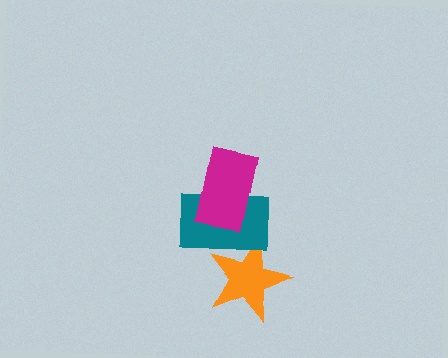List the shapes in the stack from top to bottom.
From top to bottom: the magenta rectangle, the teal rectangle, the orange star.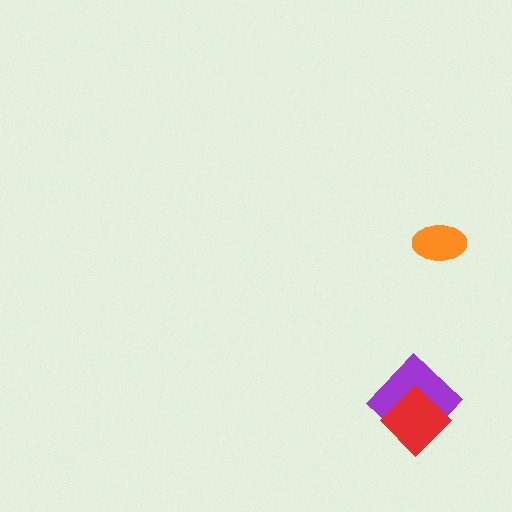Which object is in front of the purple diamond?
The red diamond is in front of the purple diamond.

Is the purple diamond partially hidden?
Yes, it is partially covered by another shape.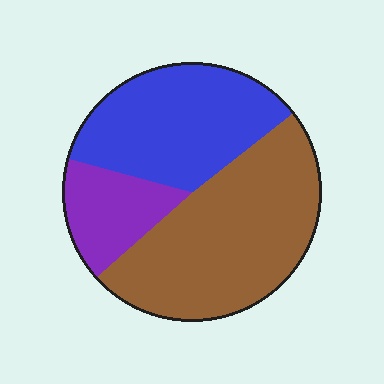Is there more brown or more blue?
Brown.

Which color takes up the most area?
Brown, at roughly 50%.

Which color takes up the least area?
Purple, at roughly 15%.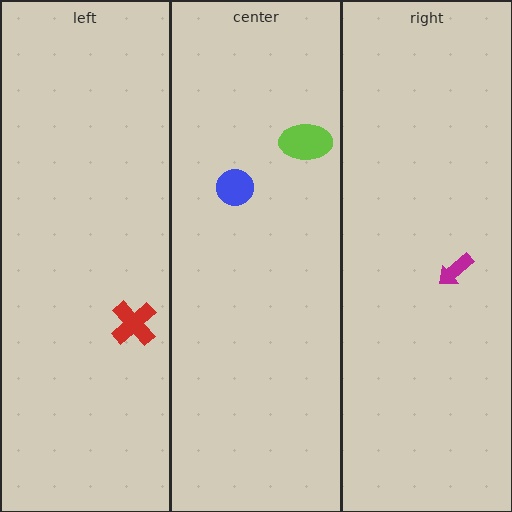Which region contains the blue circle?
The center region.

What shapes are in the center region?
The blue circle, the lime ellipse.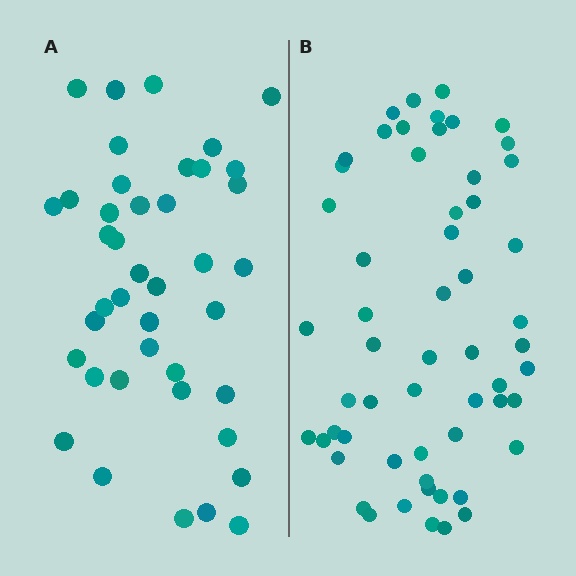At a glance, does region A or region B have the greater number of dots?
Region B (the right region) has more dots.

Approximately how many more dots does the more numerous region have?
Region B has approximately 15 more dots than region A.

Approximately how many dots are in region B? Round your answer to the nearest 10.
About 60 dots. (The exact count is 57, which rounds to 60.)